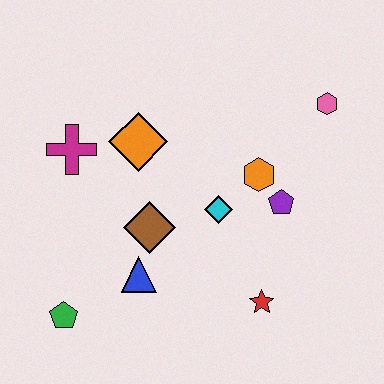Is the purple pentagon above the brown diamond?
Yes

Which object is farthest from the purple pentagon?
The green pentagon is farthest from the purple pentagon.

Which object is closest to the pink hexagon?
The orange hexagon is closest to the pink hexagon.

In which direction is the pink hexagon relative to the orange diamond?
The pink hexagon is to the right of the orange diamond.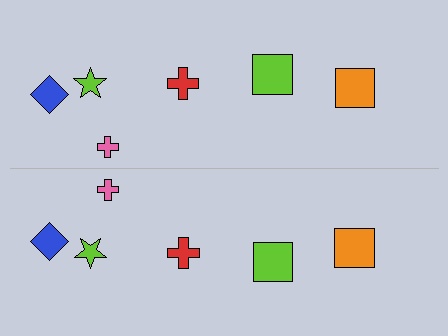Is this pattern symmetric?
Yes, this pattern has bilateral (reflection) symmetry.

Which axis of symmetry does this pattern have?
The pattern has a horizontal axis of symmetry running through the center of the image.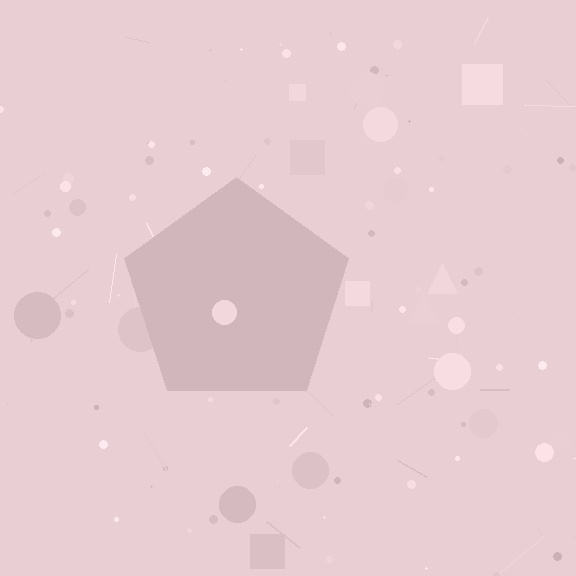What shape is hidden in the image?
A pentagon is hidden in the image.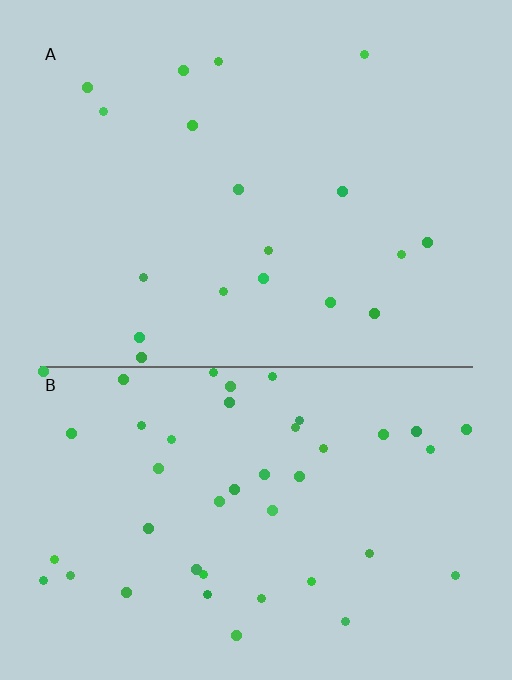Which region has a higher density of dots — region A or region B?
B (the bottom).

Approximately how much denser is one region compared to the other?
Approximately 2.4× — region B over region A.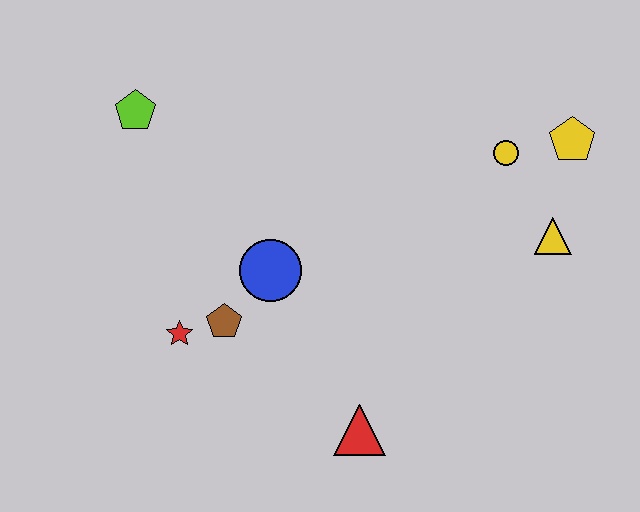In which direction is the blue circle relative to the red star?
The blue circle is to the right of the red star.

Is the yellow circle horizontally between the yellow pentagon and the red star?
Yes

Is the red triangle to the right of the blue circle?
Yes